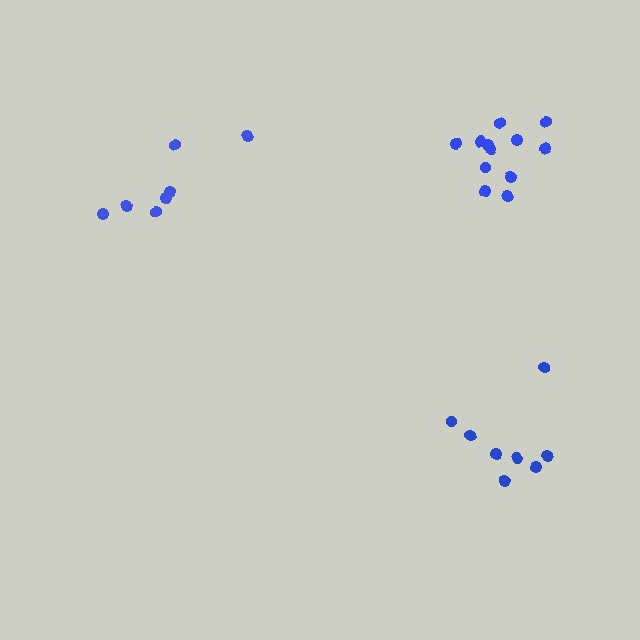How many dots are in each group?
Group 1: 12 dots, Group 2: 7 dots, Group 3: 8 dots (27 total).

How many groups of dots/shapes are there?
There are 3 groups.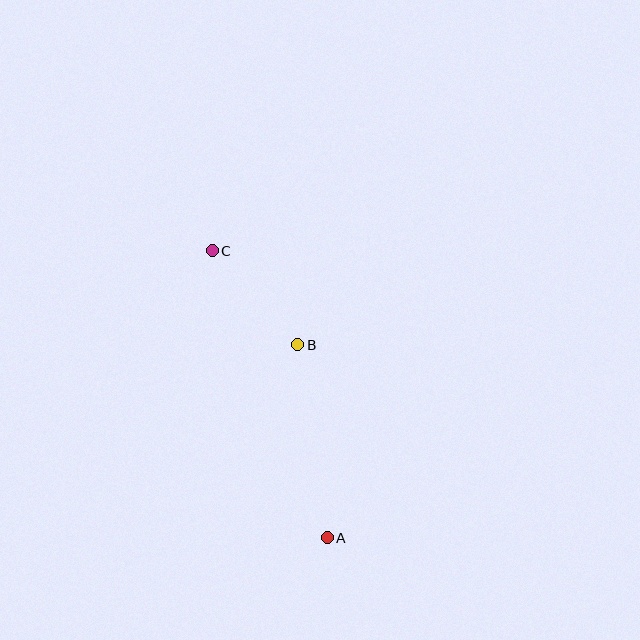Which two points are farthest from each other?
Points A and C are farthest from each other.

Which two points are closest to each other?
Points B and C are closest to each other.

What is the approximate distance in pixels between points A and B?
The distance between A and B is approximately 195 pixels.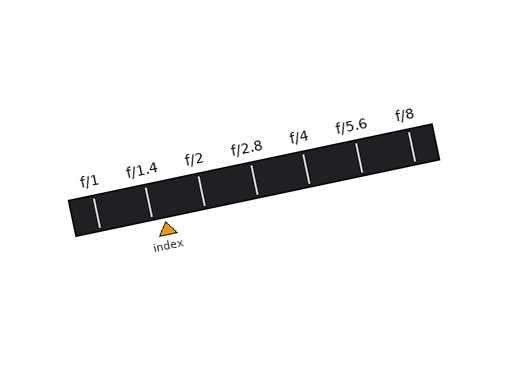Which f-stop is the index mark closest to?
The index mark is closest to f/1.4.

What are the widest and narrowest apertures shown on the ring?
The widest aperture shown is f/1 and the narrowest is f/8.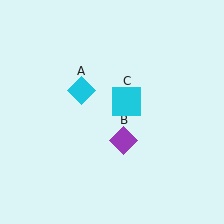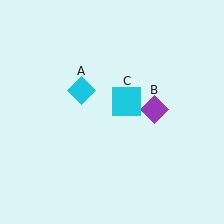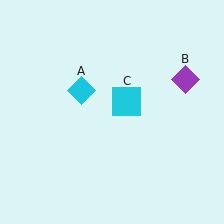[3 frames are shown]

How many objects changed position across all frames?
1 object changed position: purple diamond (object B).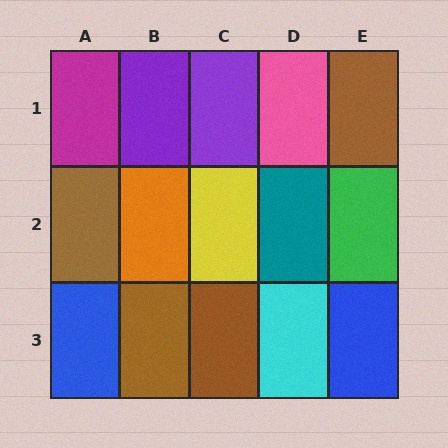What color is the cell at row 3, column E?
Blue.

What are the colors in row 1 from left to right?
Magenta, purple, purple, pink, brown.